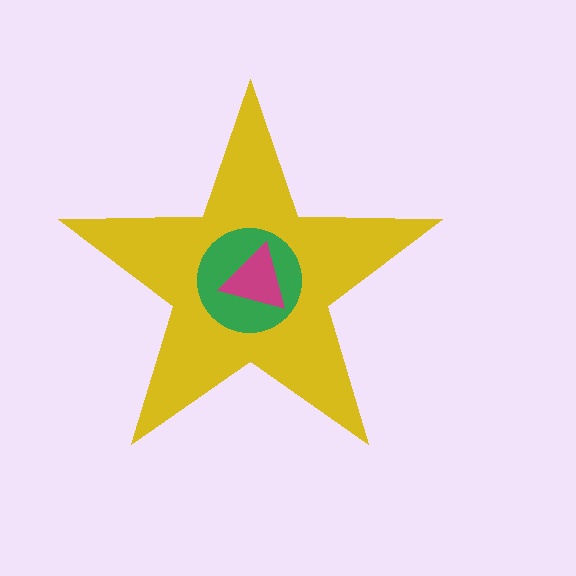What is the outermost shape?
The yellow star.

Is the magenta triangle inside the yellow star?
Yes.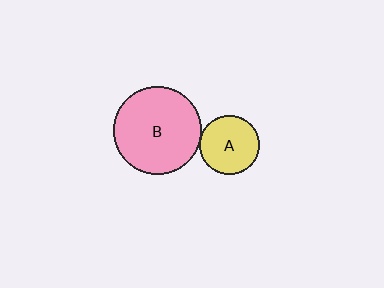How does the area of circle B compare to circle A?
Approximately 2.2 times.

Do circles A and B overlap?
Yes.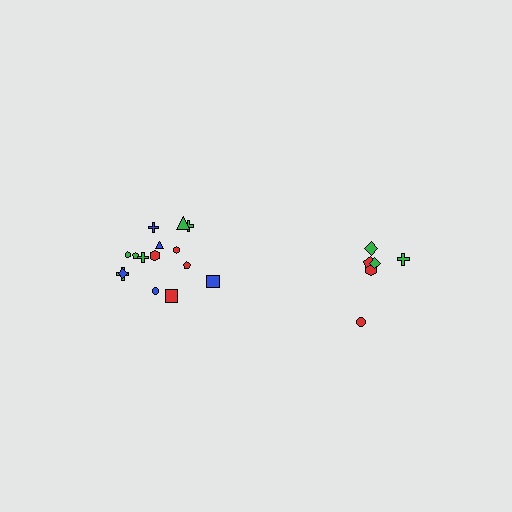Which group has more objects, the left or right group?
The left group.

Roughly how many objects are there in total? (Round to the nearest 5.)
Roughly 20 objects in total.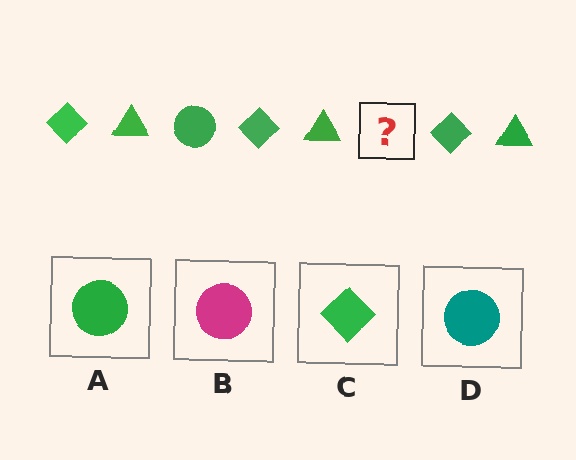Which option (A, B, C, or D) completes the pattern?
A.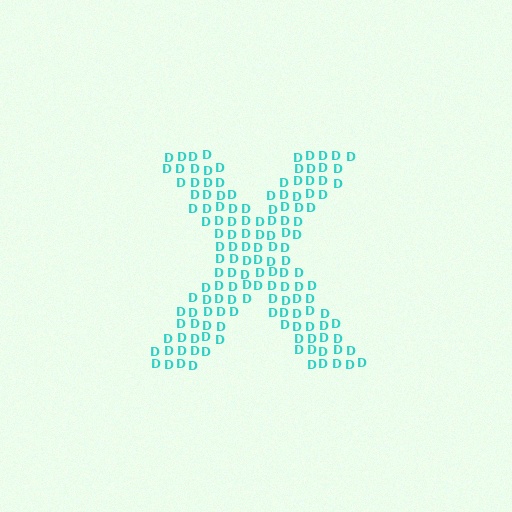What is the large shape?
The large shape is the letter X.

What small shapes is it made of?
It is made of small letter D's.